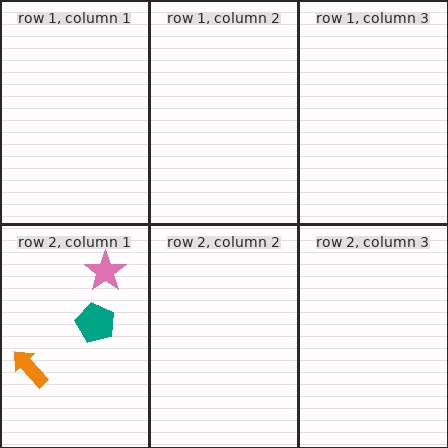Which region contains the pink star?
The row 2, column 1 region.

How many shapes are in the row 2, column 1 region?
3.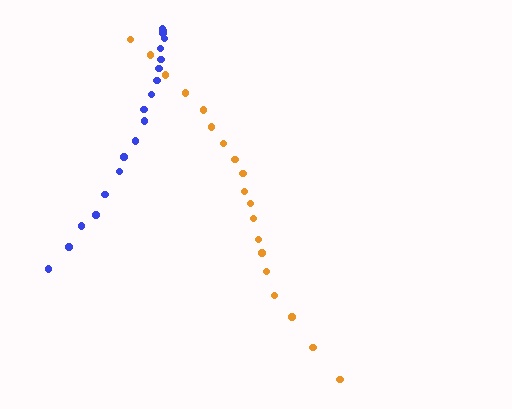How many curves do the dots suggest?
There are 2 distinct paths.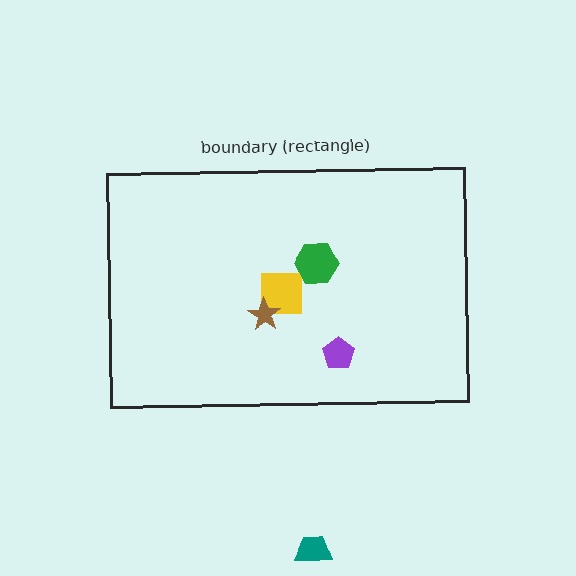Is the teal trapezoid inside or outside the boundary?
Outside.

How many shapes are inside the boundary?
4 inside, 1 outside.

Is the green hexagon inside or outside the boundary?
Inside.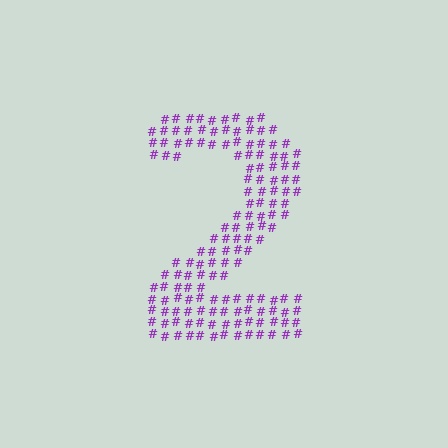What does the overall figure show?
The overall figure shows the digit 2.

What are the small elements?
The small elements are hash symbols.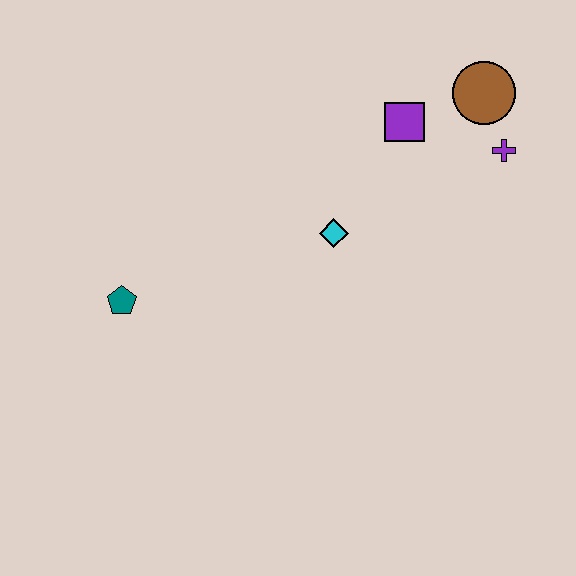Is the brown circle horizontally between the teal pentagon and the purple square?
No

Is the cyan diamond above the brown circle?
No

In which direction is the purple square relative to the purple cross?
The purple square is to the left of the purple cross.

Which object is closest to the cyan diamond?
The purple square is closest to the cyan diamond.